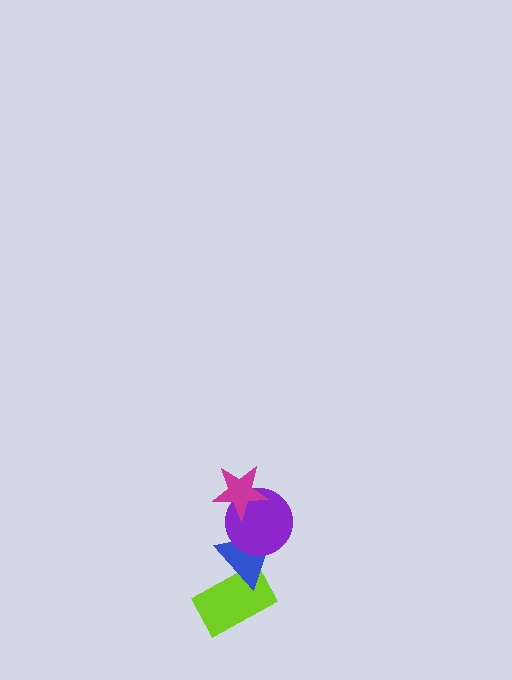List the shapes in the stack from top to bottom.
From top to bottom: the magenta star, the purple circle, the blue triangle, the lime rectangle.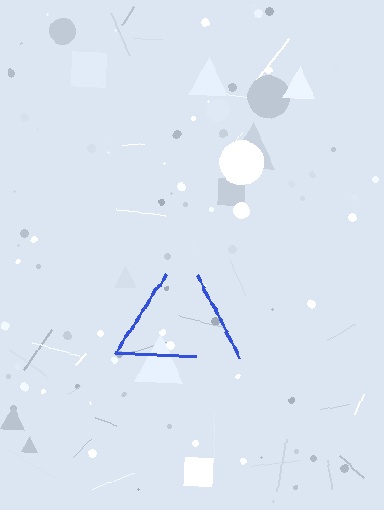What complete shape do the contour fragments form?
The contour fragments form a triangle.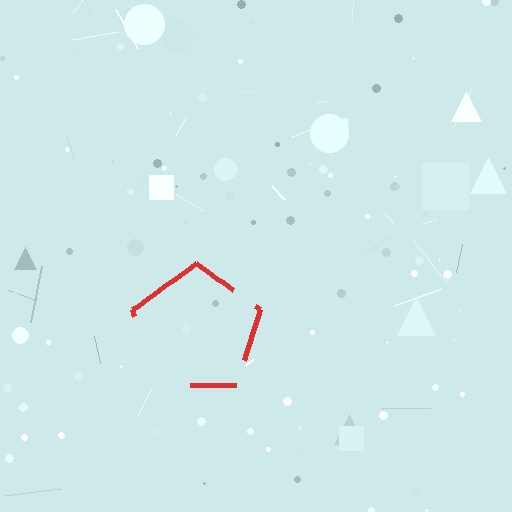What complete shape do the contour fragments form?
The contour fragments form a pentagon.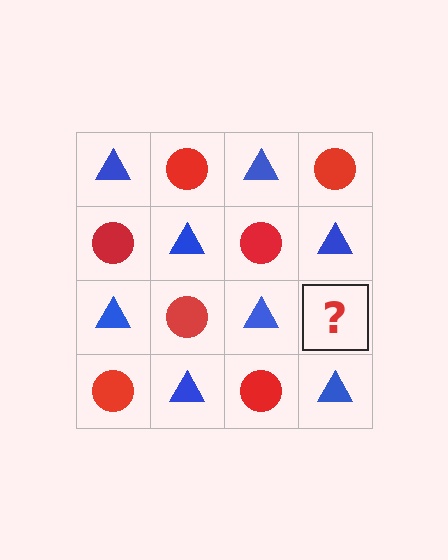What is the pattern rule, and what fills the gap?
The rule is that it alternates blue triangle and red circle in a checkerboard pattern. The gap should be filled with a red circle.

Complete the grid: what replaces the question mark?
The question mark should be replaced with a red circle.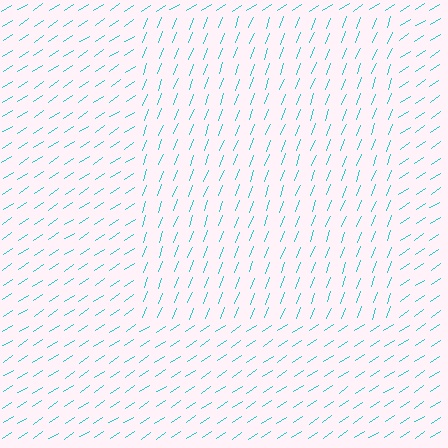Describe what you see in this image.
The image is filled with small cyan line segments. A rectangle region in the image has lines oriented differently from the surrounding lines, creating a visible texture boundary.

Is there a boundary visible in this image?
Yes, there is a texture boundary formed by a change in line orientation.